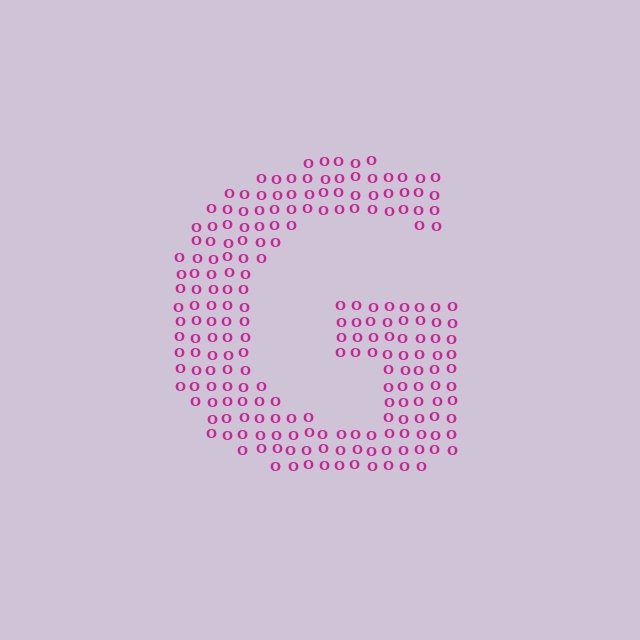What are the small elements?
The small elements are letter O's.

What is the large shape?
The large shape is the letter G.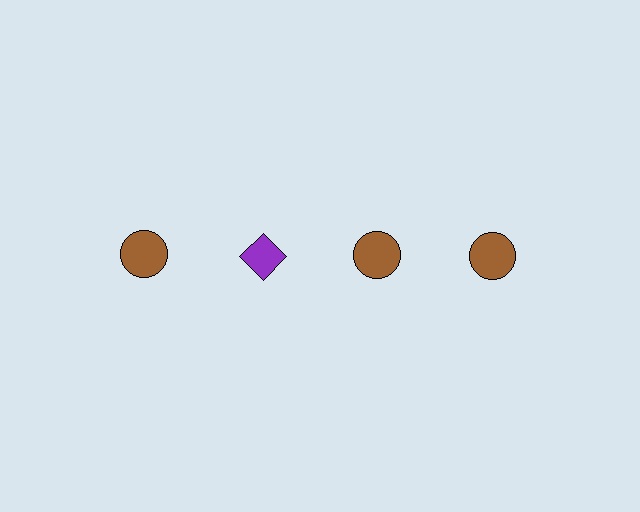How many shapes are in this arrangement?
There are 4 shapes arranged in a grid pattern.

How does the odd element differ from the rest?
It differs in both color (purple instead of brown) and shape (diamond instead of circle).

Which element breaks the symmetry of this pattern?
The purple diamond in the top row, second from left column breaks the symmetry. All other shapes are brown circles.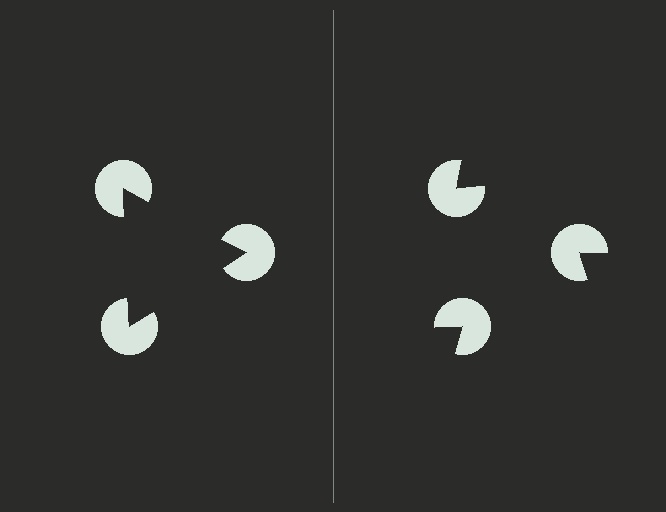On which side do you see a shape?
An illusory triangle appears on the left side. On the right side the wedge cuts are rotated, so no coherent shape forms.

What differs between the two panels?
The pac-man discs are positioned identically on both sides; only the wedge orientations differ. On the left they align to a triangle; on the right they are misaligned.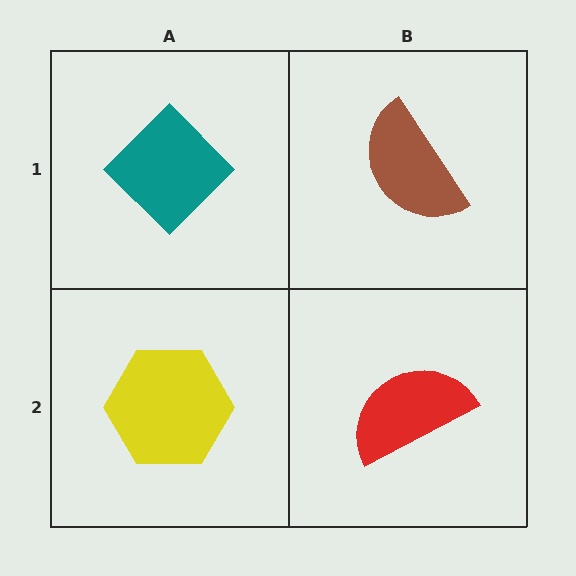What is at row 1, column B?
A brown semicircle.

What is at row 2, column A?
A yellow hexagon.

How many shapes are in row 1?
2 shapes.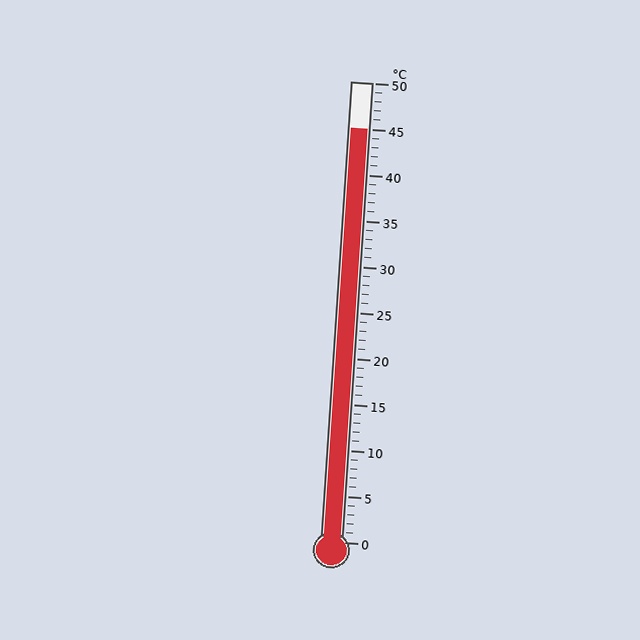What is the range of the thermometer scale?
The thermometer scale ranges from 0°C to 50°C.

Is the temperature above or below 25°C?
The temperature is above 25°C.